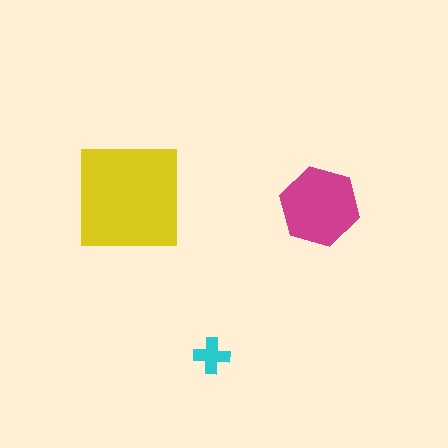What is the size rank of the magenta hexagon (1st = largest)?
2nd.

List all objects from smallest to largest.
The cyan cross, the magenta hexagon, the yellow square.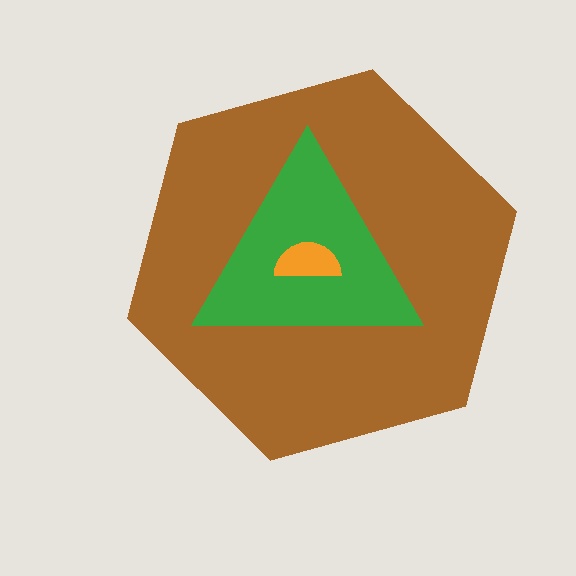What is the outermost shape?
The brown hexagon.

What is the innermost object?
The orange semicircle.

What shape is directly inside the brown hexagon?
The green triangle.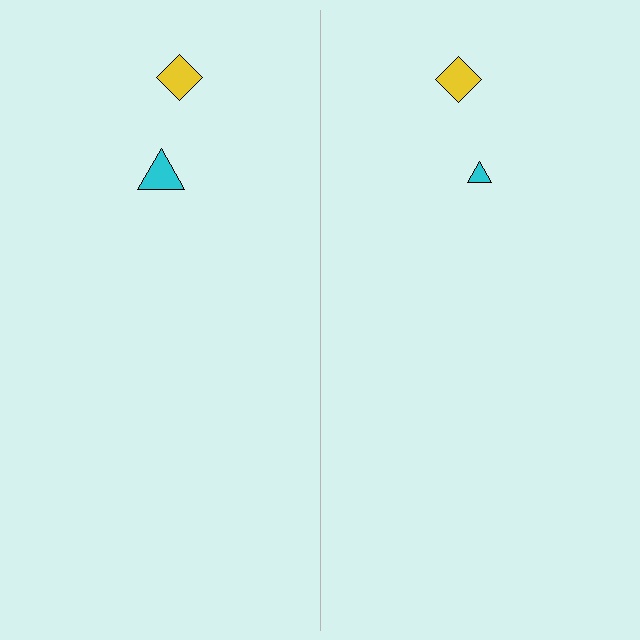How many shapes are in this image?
There are 4 shapes in this image.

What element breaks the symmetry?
The cyan triangle on the right side has a different size than its mirror counterpart.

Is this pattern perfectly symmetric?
No, the pattern is not perfectly symmetric. The cyan triangle on the right side has a different size than its mirror counterpart.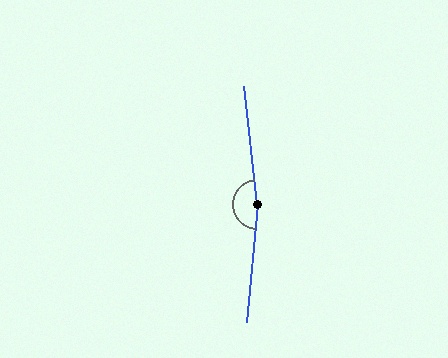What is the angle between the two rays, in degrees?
Approximately 169 degrees.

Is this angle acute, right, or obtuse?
It is obtuse.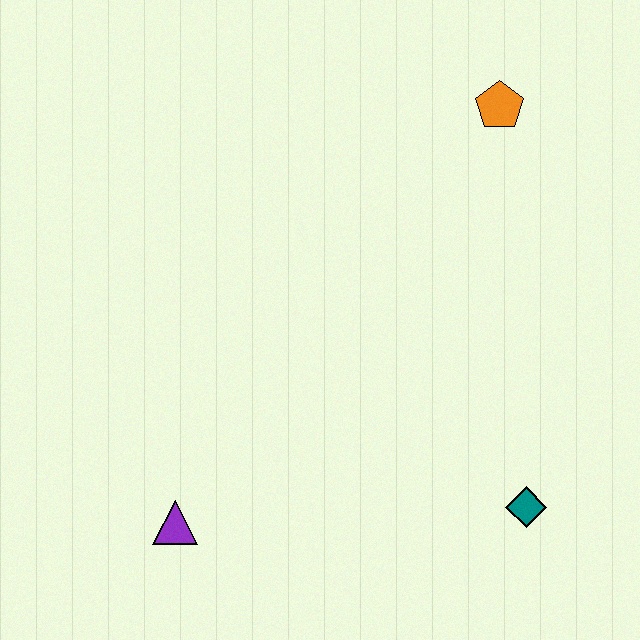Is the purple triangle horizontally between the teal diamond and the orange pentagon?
No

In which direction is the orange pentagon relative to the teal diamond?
The orange pentagon is above the teal diamond.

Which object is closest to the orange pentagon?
The teal diamond is closest to the orange pentagon.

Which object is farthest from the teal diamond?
The orange pentagon is farthest from the teal diamond.